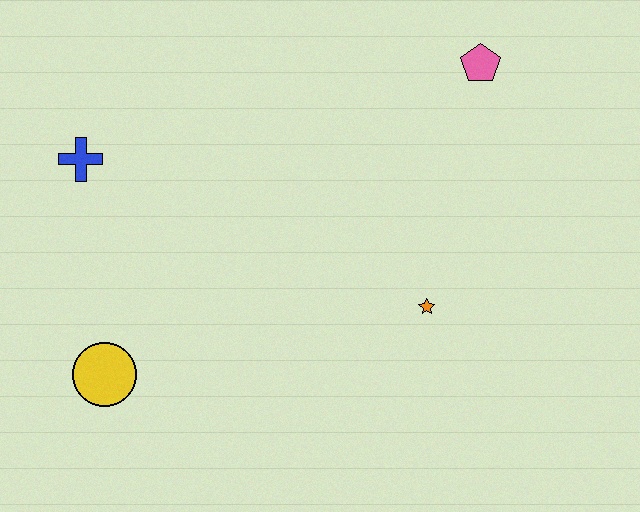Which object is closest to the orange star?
The pink pentagon is closest to the orange star.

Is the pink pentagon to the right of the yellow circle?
Yes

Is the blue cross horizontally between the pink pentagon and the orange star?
No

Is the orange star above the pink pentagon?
No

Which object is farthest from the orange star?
The blue cross is farthest from the orange star.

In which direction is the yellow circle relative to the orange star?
The yellow circle is to the left of the orange star.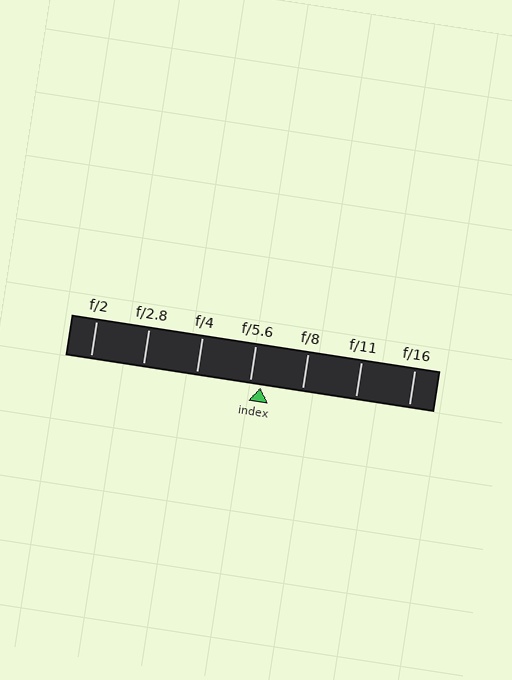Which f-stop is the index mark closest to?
The index mark is closest to f/5.6.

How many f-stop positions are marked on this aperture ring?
There are 7 f-stop positions marked.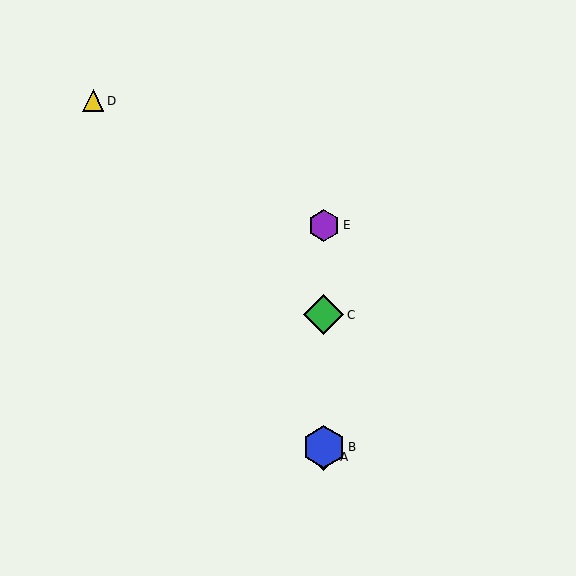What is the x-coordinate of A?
Object A is at x≈324.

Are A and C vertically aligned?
Yes, both are at x≈324.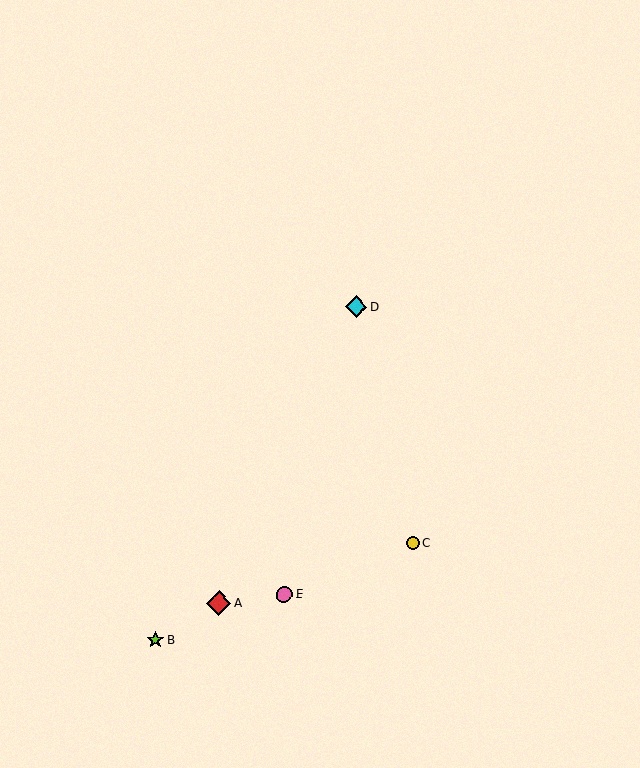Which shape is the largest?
The red diamond (labeled A) is the largest.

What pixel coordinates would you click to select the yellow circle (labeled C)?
Click at (413, 543) to select the yellow circle C.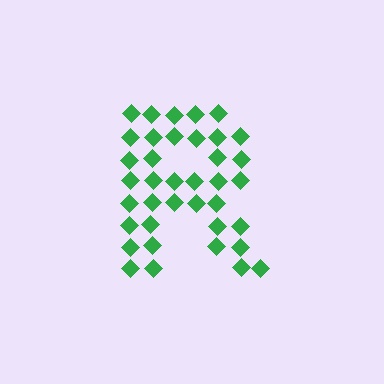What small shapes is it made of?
It is made of small diamonds.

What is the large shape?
The large shape is the letter R.